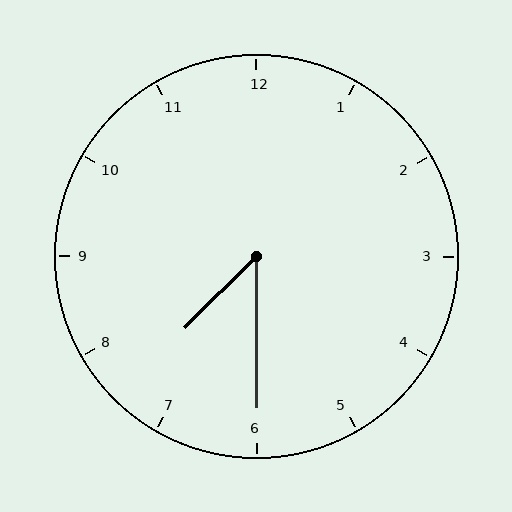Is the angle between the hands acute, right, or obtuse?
It is acute.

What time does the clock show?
7:30.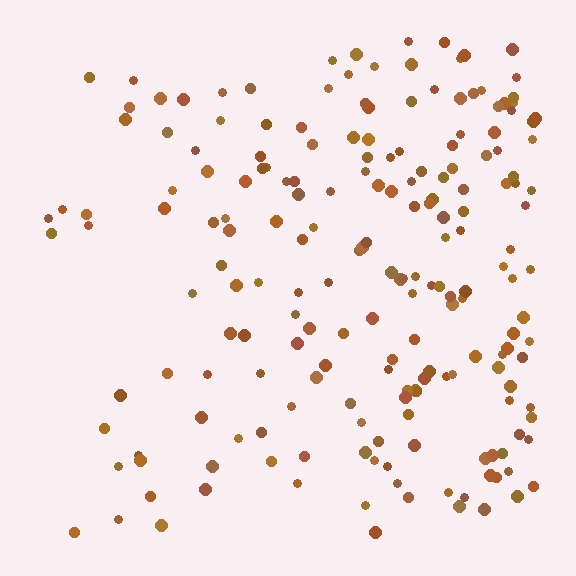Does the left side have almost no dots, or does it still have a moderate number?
Still a moderate number, just noticeably fewer than the right.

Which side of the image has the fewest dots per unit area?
The left.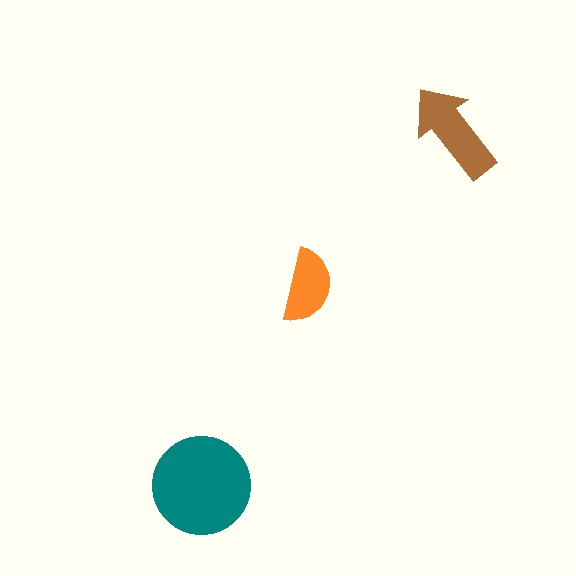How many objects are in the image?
There are 3 objects in the image.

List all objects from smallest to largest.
The orange semicircle, the brown arrow, the teal circle.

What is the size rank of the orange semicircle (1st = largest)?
3rd.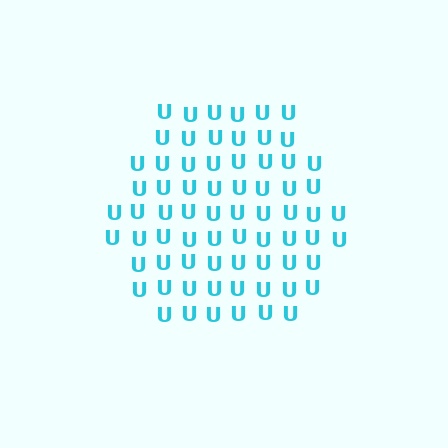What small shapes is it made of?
It is made of small letter U's.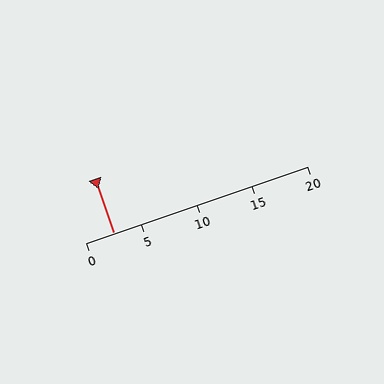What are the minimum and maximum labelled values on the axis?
The axis runs from 0 to 20.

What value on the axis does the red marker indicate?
The marker indicates approximately 2.5.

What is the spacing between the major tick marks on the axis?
The major ticks are spaced 5 apart.